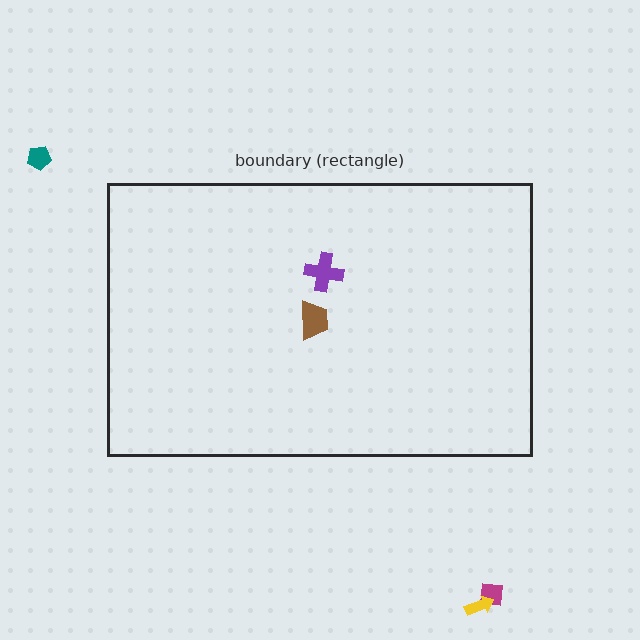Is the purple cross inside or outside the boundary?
Inside.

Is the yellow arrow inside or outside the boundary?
Outside.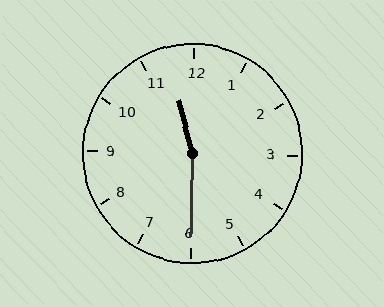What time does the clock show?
11:30.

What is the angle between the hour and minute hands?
Approximately 165 degrees.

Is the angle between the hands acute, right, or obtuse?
It is obtuse.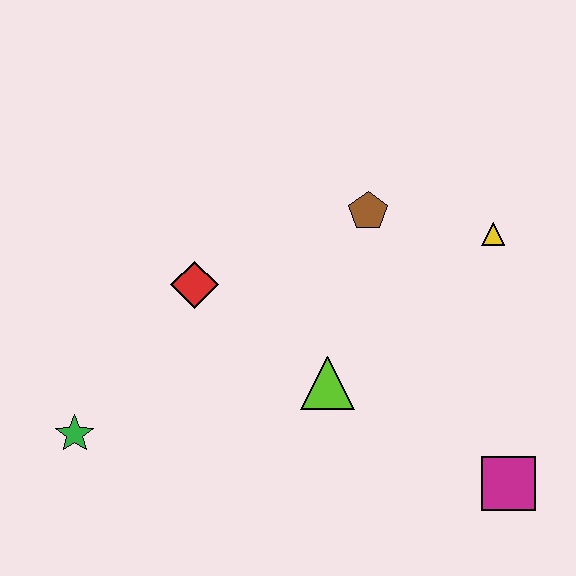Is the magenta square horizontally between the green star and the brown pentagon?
No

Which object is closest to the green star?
The red diamond is closest to the green star.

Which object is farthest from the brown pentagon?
The green star is farthest from the brown pentagon.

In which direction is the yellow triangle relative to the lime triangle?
The yellow triangle is to the right of the lime triangle.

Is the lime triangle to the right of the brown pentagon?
No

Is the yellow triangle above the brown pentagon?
No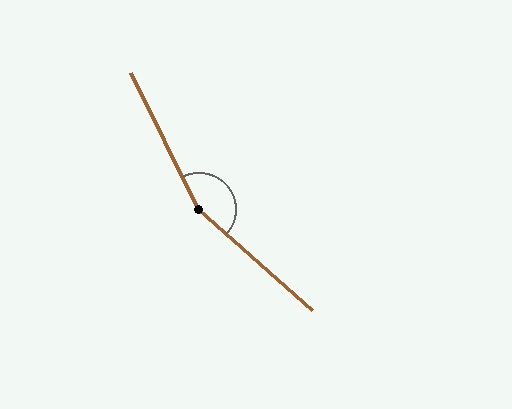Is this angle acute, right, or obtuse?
It is obtuse.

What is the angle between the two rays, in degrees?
Approximately 158 degrees.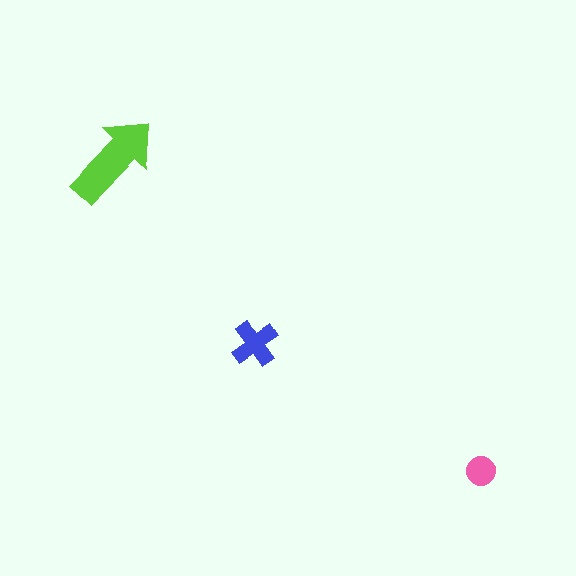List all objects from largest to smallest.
The lime arrow, the blue cross, the pink circle.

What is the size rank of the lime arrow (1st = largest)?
1st.